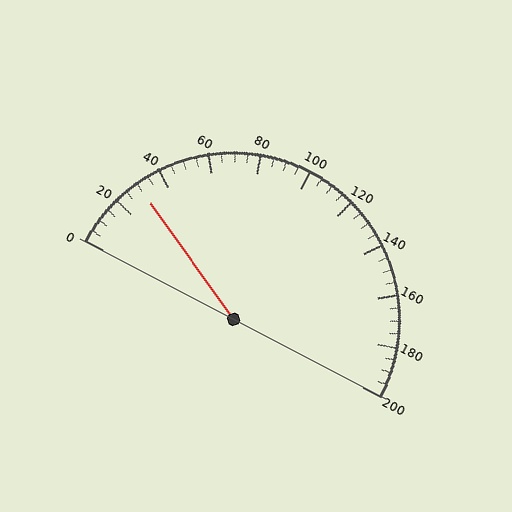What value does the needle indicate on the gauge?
The needle indicates approximately 30.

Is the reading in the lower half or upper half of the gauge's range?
The reading is in the lower half of the range (0 to 200).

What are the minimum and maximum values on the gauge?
The gauge ranges from 0 to 200.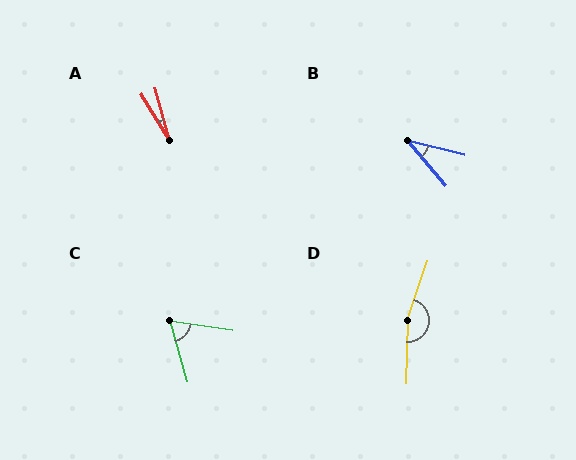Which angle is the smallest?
A, at approximately 16 degrees.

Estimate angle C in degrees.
Approximately 66 degrees.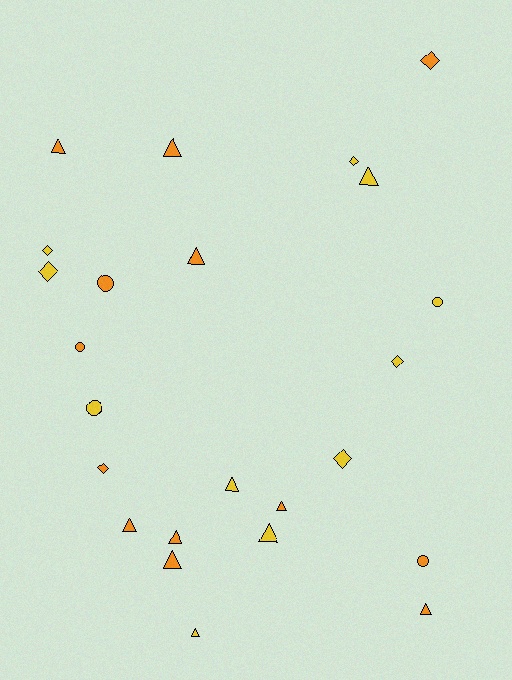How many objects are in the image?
There are 24 objects.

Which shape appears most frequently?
Triangle, with 12 objects.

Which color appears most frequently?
Orange, with 13 objects.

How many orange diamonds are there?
There are 2 orange diamonds.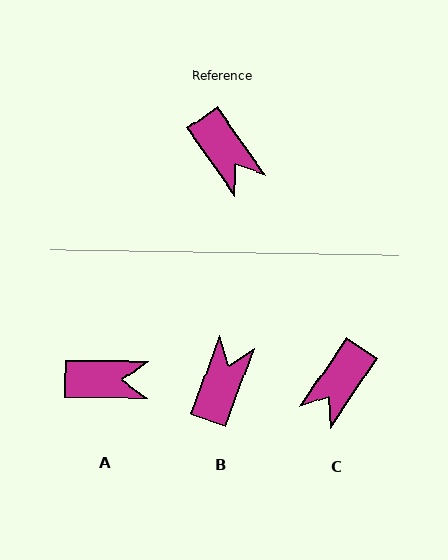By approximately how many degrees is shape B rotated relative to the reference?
Approximately 125 degrees counter-clockwise.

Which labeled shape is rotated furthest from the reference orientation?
B, about 125 degrees away.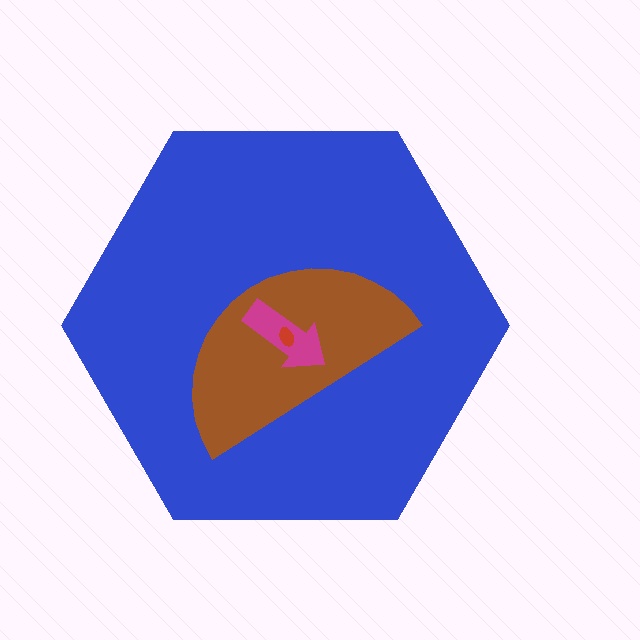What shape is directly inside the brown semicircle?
The magenta arrow.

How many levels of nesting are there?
4.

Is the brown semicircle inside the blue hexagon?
Yes.